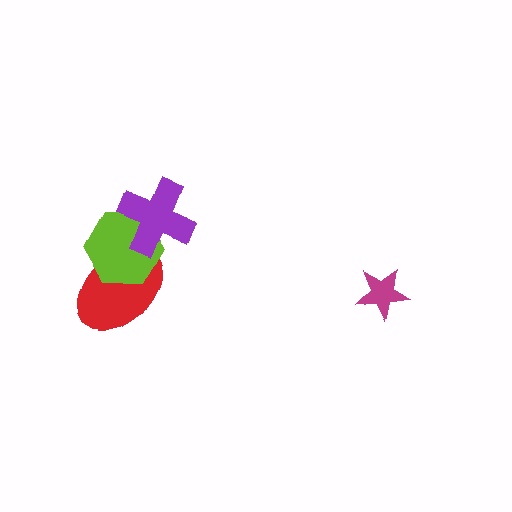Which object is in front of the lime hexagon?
The purple cross is in front of the lime hexagon.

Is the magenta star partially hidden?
No, no other shape covers it.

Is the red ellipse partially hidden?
Yes, it is partially covered by another shape.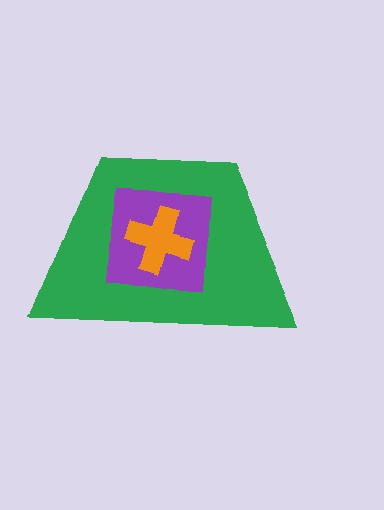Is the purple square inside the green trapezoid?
Yes.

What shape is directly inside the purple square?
The orange cross.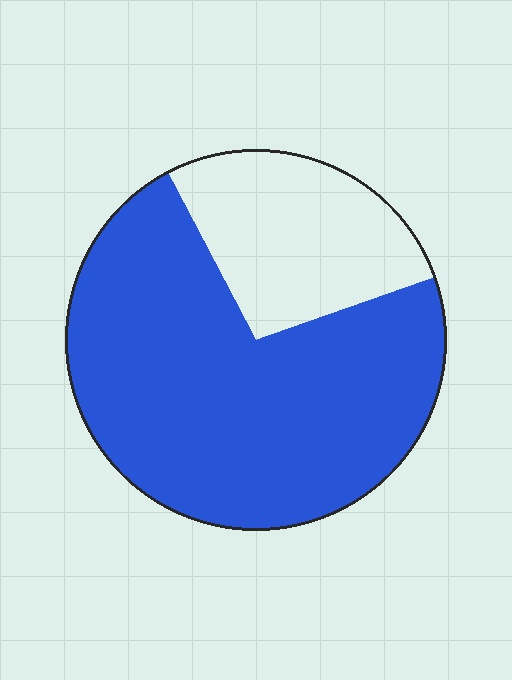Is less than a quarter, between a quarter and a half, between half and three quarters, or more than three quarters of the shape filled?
Between half and three quarters.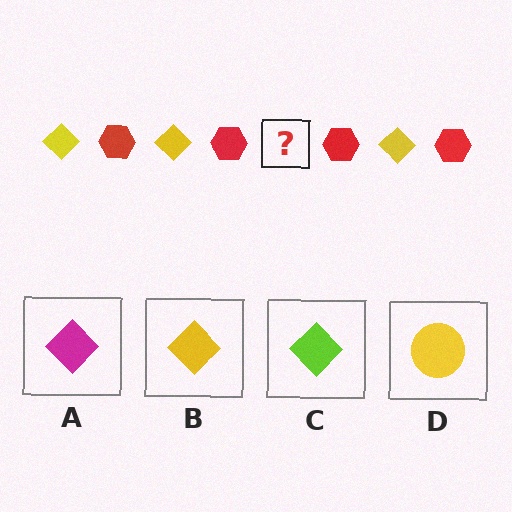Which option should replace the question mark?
Option B.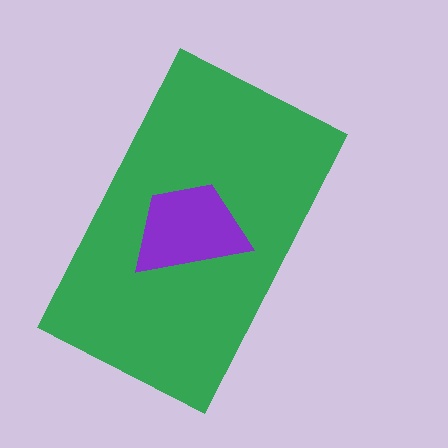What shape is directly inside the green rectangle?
The purple trapezoid.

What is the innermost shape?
The purple trapezoid.